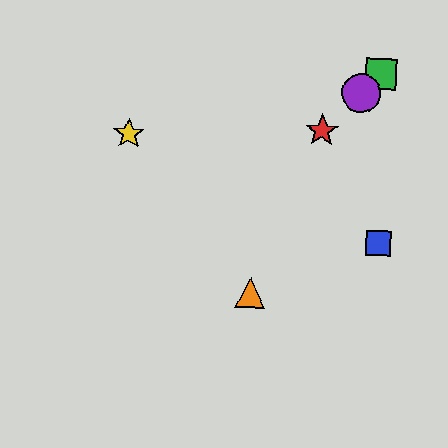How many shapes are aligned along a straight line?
3 shapes (the red star, the green square, the purple circle) are aligned along a straight line.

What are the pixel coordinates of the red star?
The red star is at (322, 131).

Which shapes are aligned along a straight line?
The red star, the green square, the purple circle are aligned along a straight line.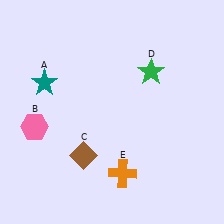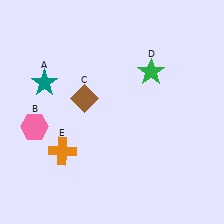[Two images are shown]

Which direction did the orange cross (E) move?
The orange cross (E) moved left.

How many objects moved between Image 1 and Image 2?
2 objects moved between the two images.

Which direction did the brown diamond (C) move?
The brown diamond (C) moved up.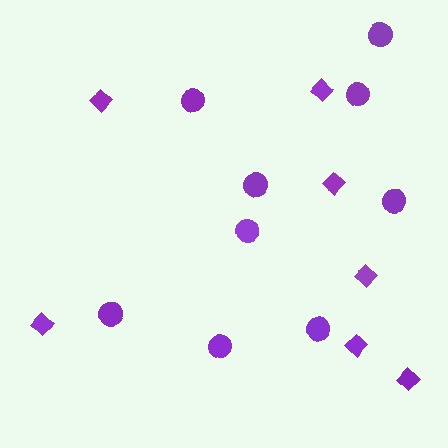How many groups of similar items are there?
There are 2 groups: one group of circles (9) and one group of diamonds (7).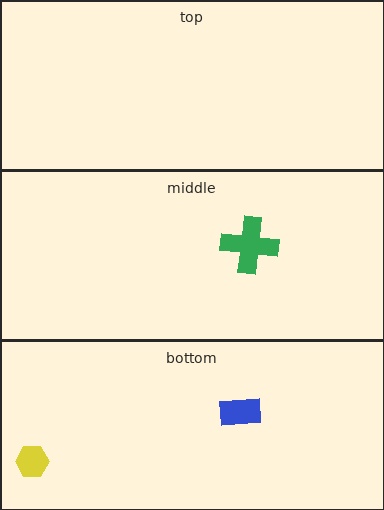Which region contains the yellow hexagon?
The bottom region.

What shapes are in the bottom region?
The yellow hexagon, the blue rectangle.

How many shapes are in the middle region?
1.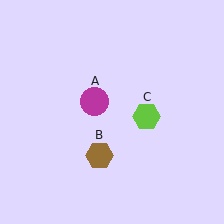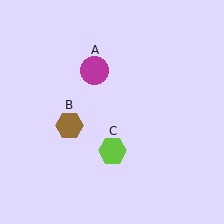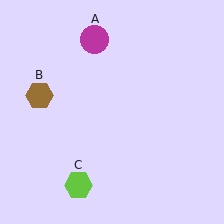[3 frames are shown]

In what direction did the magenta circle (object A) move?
The magenta circle (object A) moved up.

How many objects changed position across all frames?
3 objects changed position: magenta circle (object A), brown hexagon (object B), lime hexagon (object C).